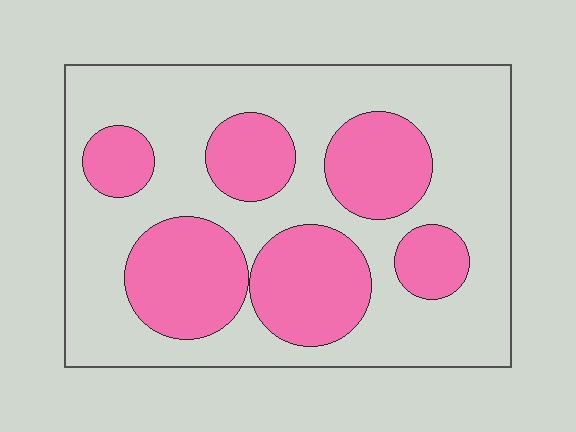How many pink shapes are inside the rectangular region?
6.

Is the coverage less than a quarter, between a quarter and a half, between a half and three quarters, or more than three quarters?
Between a quarter and a half.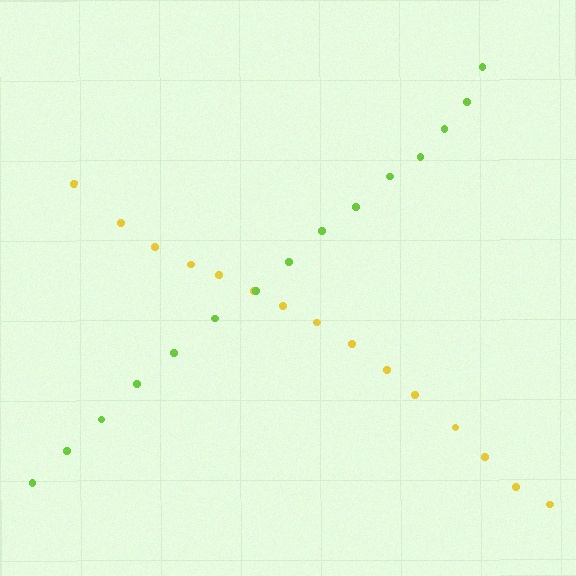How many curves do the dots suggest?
There are 2 distinct paths.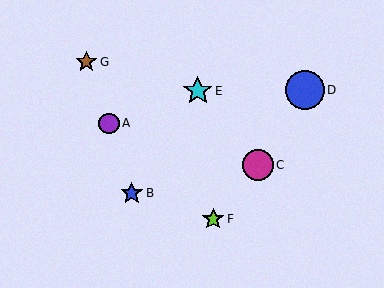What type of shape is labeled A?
Shape A is a purple circle.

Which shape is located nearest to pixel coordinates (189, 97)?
The cyan star (labeled E) at (198, 91) is nearest to that location.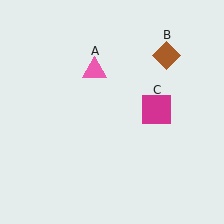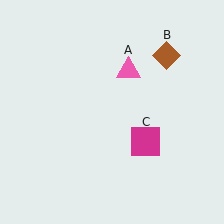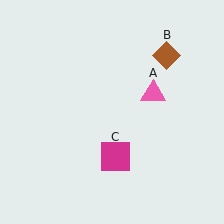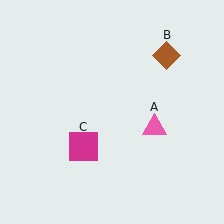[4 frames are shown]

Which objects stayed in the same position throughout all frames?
Brown diamond (object B) remained stationary.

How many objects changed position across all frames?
2 objects changed position: pink triangle (object A), magenta square (object C).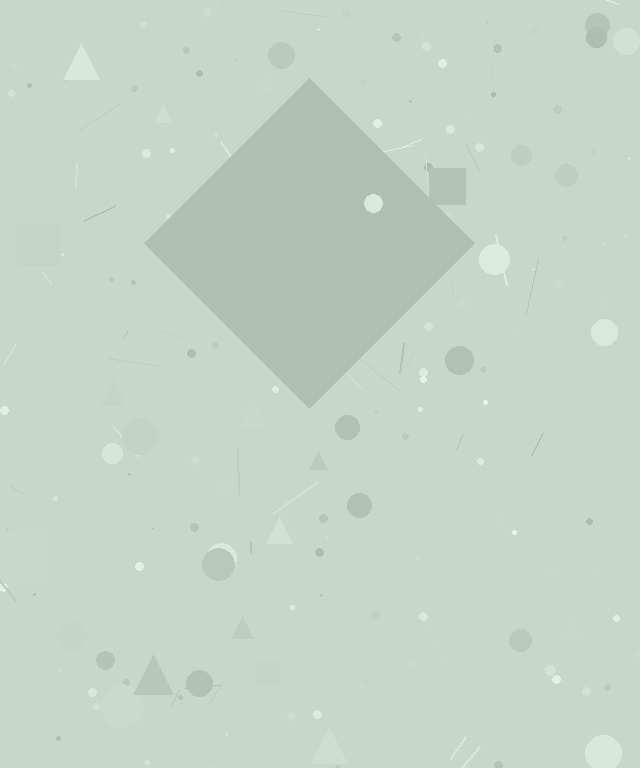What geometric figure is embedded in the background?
A diamond is embedded in the background.